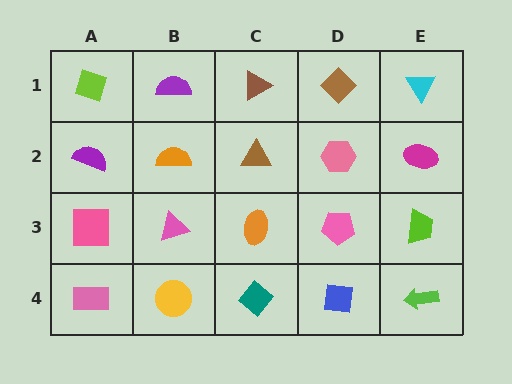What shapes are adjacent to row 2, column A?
A lime diamond (row 1, column A), a pink square (row 3, column A), an orange semicircle (row 2, column B).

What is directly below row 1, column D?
A pink hexagon.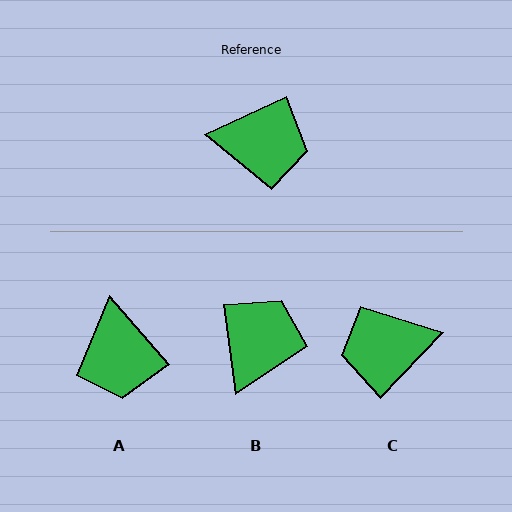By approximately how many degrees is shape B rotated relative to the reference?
Approximately 73 degrees counter-clockwise.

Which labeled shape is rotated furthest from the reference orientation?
C, about 158 degrees away.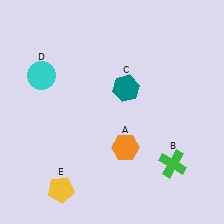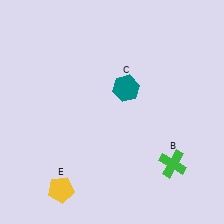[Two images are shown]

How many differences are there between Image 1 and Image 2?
There are 2 differences between the two images.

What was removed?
The cyan circle (D), the orange hexagon (A) were removed in Image 2.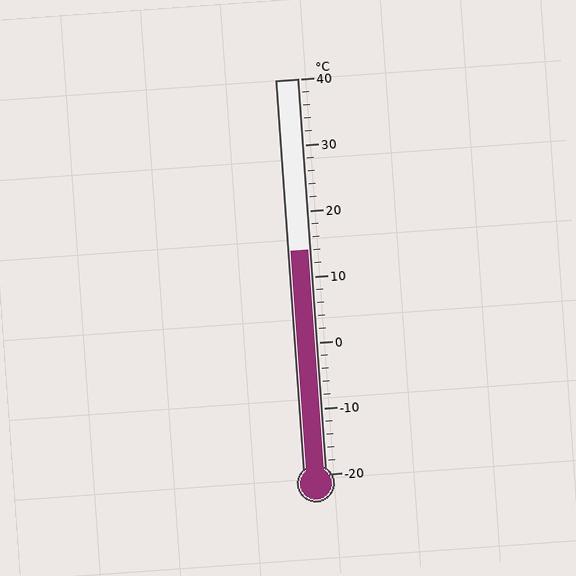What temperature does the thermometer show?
The thermometer shows approximately 14°C.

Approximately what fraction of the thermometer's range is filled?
The thermometer is filled to approximately 55% of its range.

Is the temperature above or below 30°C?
The temperature is below 30°C.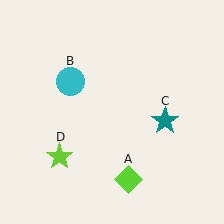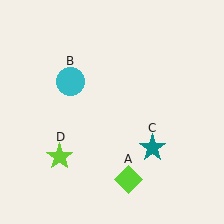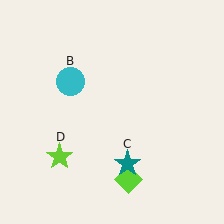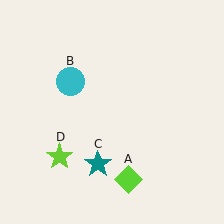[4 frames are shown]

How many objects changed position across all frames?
1 object changed position: teal star (object C).